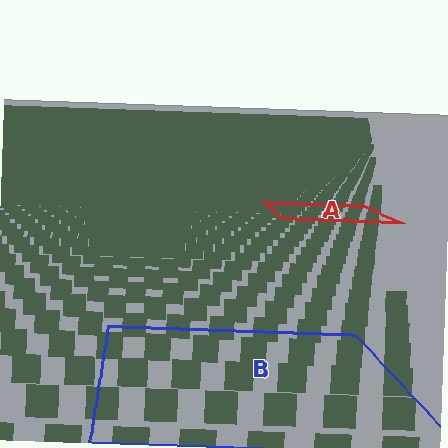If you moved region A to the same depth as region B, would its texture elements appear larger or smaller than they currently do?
They would appear larger. At a closer depth, the same texture elements are projected at a bigger on-screen size.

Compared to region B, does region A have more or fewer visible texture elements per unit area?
Region A has more texture elements per unit area — they are packed more densely because it is farther away.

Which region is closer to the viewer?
Region B is closer. The texture elements there are larger and more spread out.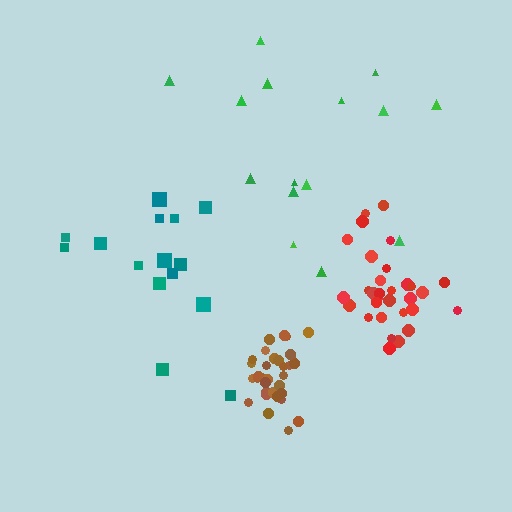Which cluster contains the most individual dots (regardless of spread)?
Brown (34).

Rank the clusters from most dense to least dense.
brown, red, teal, green.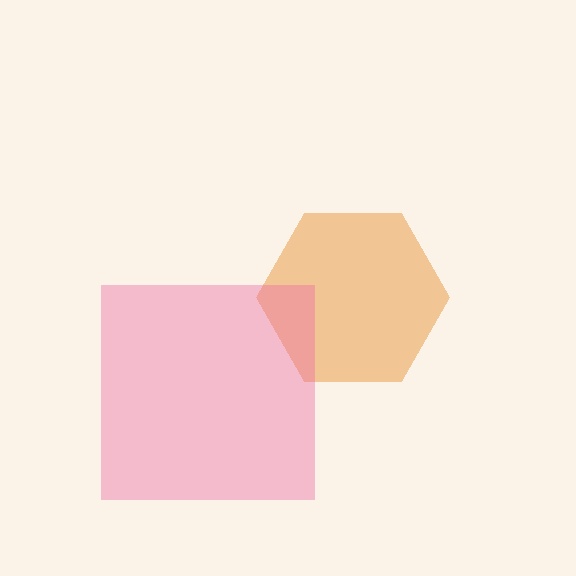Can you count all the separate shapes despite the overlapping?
Yes, there are 2 separate shapes.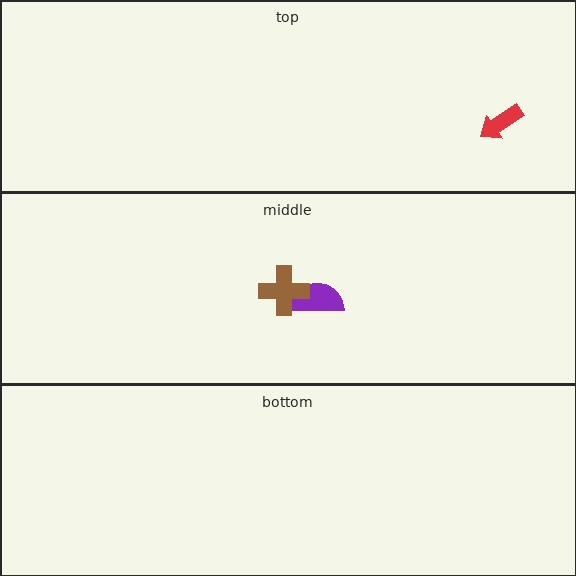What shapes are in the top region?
The red arrow.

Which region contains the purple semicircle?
The middle region.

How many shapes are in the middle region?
2.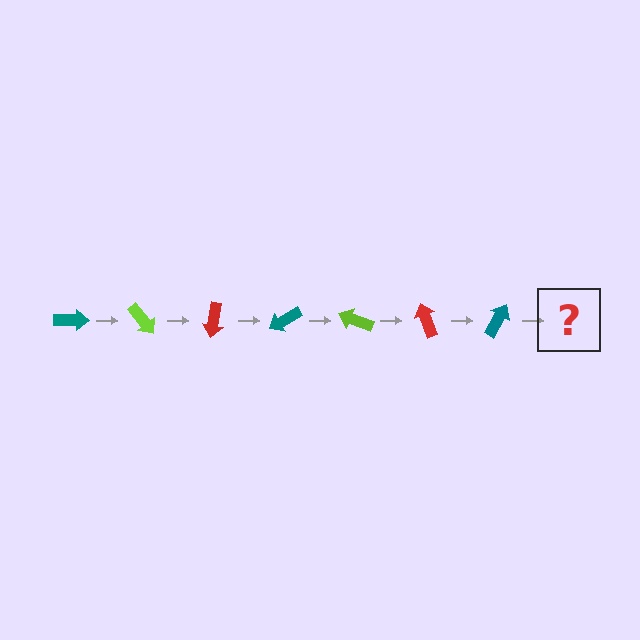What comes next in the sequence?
The next element should be a lime arrow, rotated 350 degrees from the start.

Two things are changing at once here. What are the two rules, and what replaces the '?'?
The two rules are that it rotates 50 degrees each step and the color cycles through teal, lime, and red. The '?' should be a lime arrow, rotated 350 degrees from the start.